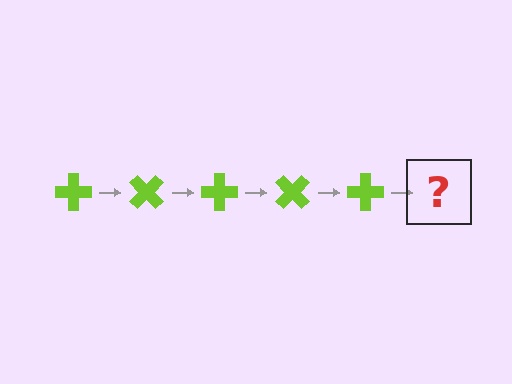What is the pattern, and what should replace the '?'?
The pattern is that the cross rotates 45 degrees each step. The '?' should be a lime cross rotated 225 degrees.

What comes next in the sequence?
The next element should be a lime cross rotated 225 degrees.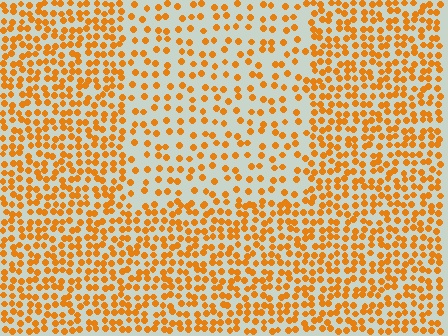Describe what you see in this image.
The image contains small orange elements arranged at two different densities. A rectangle-shaped region is visible where the elements are less densely packed than the surrounding area.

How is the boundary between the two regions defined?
The boundary is defined by a change in element density (approximately 1.9x ratio). All elements are the same color, size, and shape.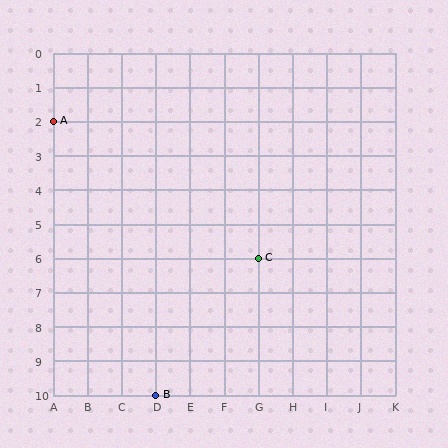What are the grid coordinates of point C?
Point C is at grid coordinates (G, 6).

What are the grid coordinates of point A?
Point A is at grid coordinates (A, 2).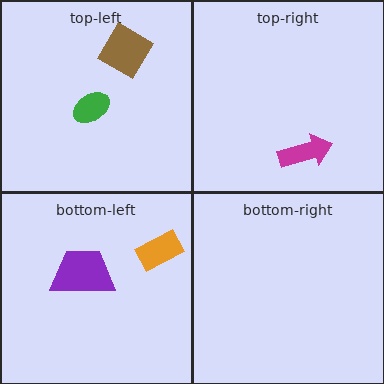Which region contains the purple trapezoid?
The bottom-left region.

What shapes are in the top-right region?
The magenta arrow.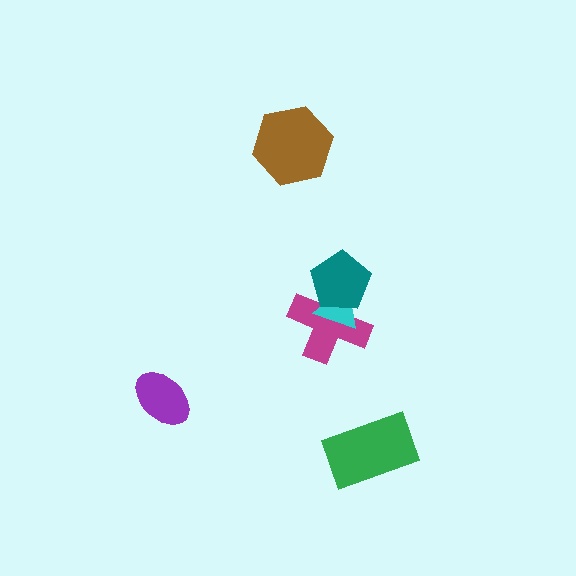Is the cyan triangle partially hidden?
Yes, it is partially covered by another shape.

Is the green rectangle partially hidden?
No, no other shape covers it.